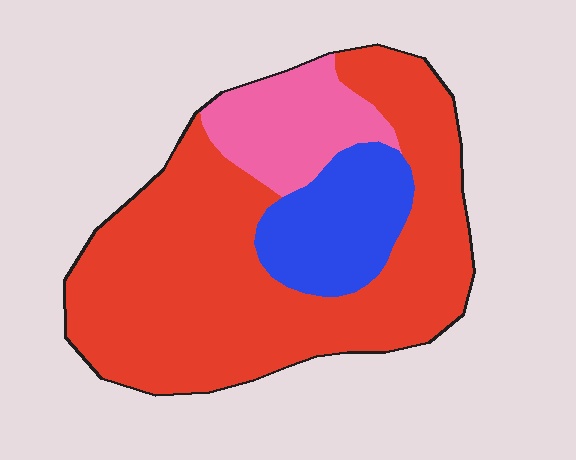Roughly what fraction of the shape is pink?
Pink covers roughly 15% of the shape.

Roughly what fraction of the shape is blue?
Blue covers around 15% of the shape.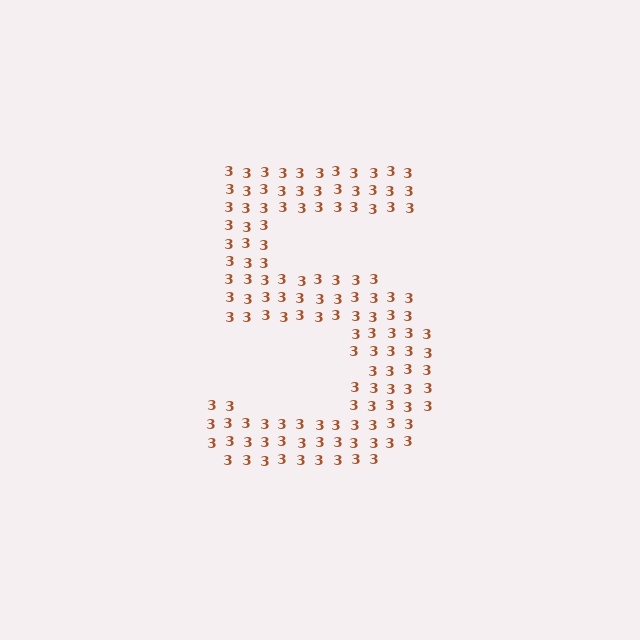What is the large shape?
The large shape is the digit 5.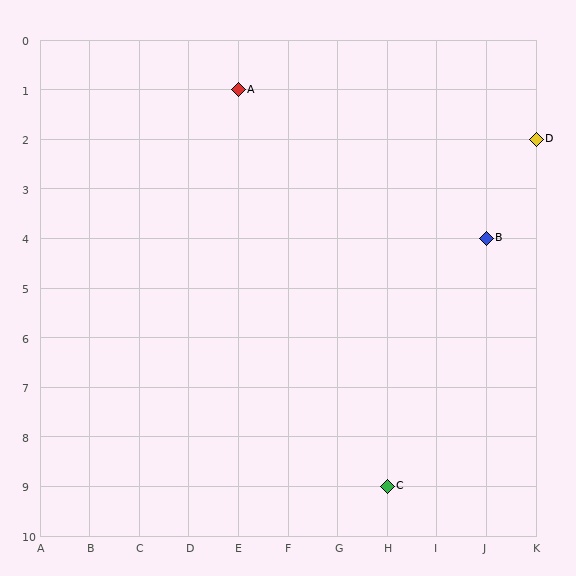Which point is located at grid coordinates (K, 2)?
Point D is at (K, 2).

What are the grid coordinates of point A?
Point A is at grid coordinates (E, 1).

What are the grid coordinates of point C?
Point C is at grid coordinates (H, 9).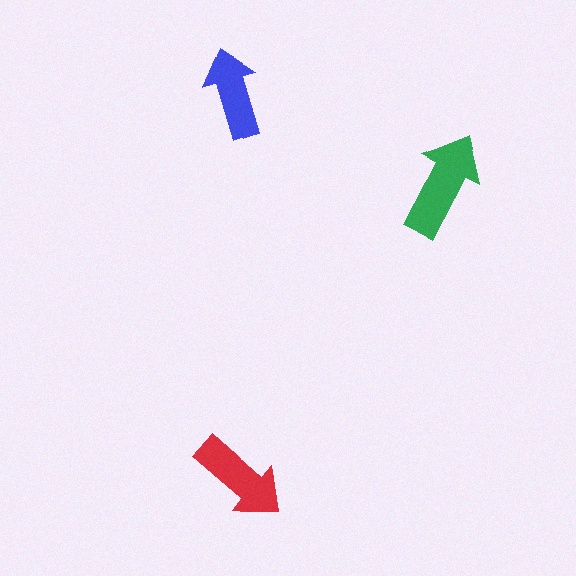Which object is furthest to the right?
The green arrow is rightmost.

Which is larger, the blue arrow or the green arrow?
The green one.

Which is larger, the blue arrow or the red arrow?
The red one.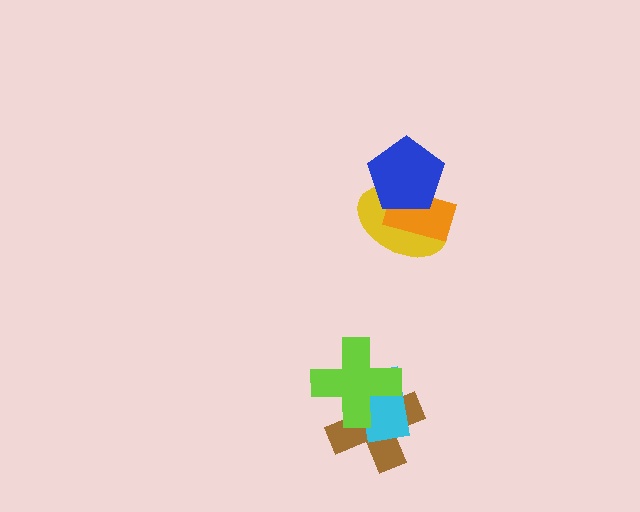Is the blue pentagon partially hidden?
No, no other shape covers it.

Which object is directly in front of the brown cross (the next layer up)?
The cyan rectangle is directly in front of the brown cross.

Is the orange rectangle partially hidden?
Yes, it is partially covered by another shape.